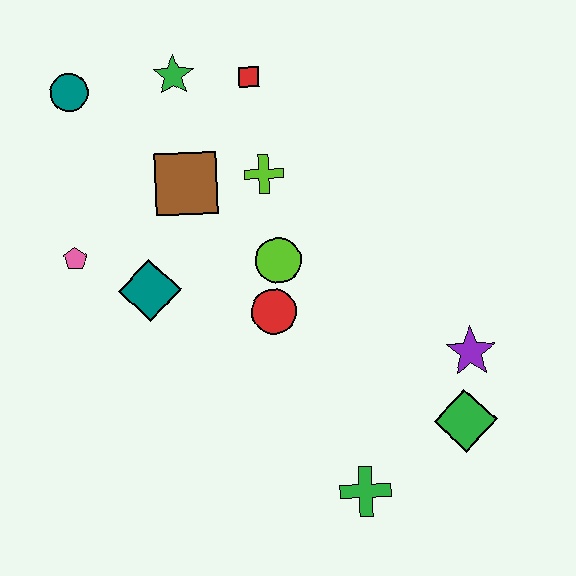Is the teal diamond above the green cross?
Yes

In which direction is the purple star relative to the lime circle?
The purple star is to the right of the lime circle.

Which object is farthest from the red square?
The green cross is farthest from the red square.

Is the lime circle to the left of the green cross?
Yes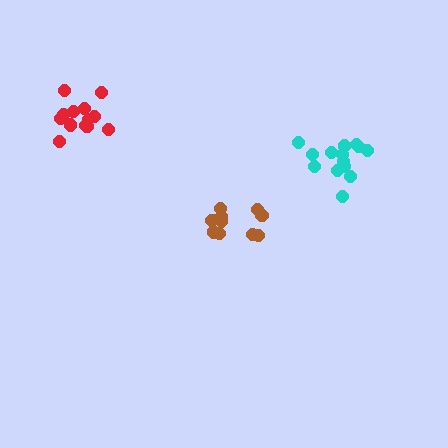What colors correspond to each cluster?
The clusters are colored: cyan, red, brown.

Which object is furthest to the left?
The red cluster is leftmost.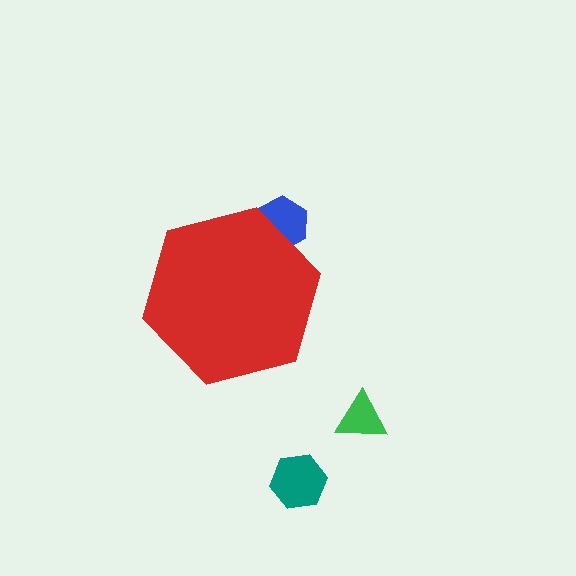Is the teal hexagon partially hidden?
No, the teal hexagon is fully visible.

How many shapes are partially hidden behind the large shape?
1 shape is partially hidden.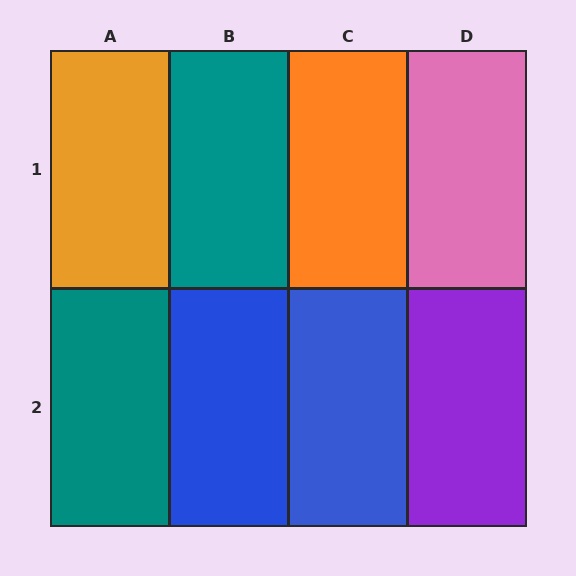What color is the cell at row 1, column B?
Teal.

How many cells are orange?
2 cells are orange.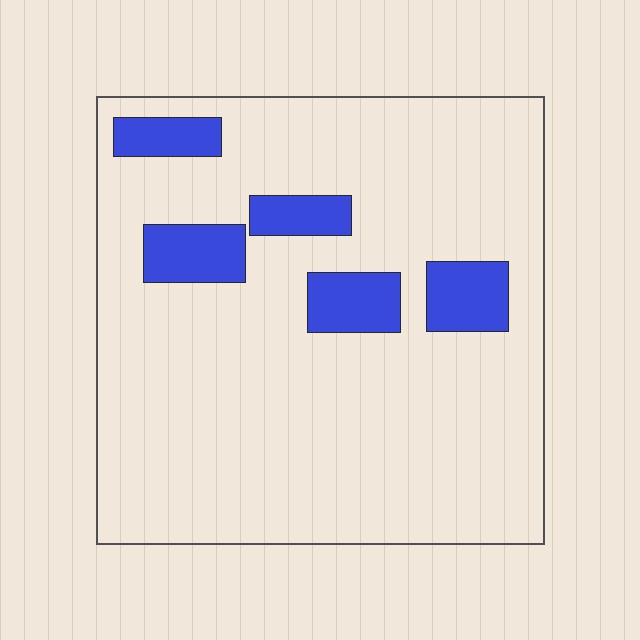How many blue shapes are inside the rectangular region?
5.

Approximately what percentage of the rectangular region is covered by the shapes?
Approximately 15%.